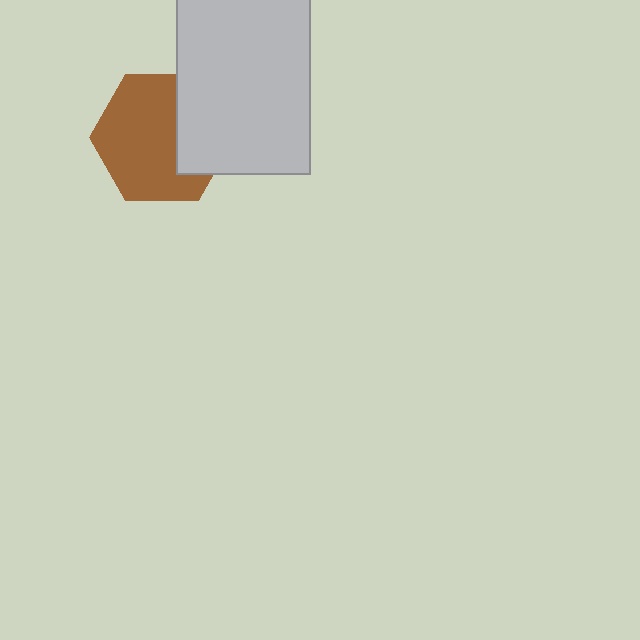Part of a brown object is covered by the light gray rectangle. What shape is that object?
It is a hexagon.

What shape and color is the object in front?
The object in front is a light gray rectangle.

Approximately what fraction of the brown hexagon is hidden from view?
Roughly 32% of the brown hexagon is hidden behind the light gray rectangle.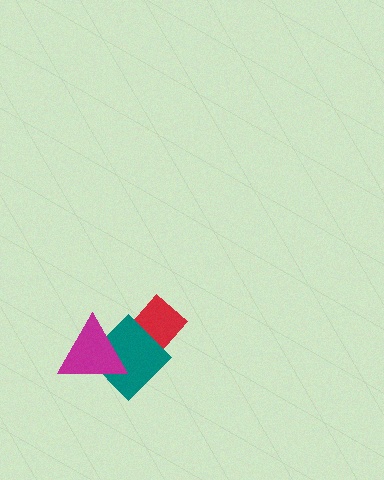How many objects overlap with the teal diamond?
2 objects overlap with the teal diamond.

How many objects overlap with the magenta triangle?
2 objects overlap with the magenta triangle.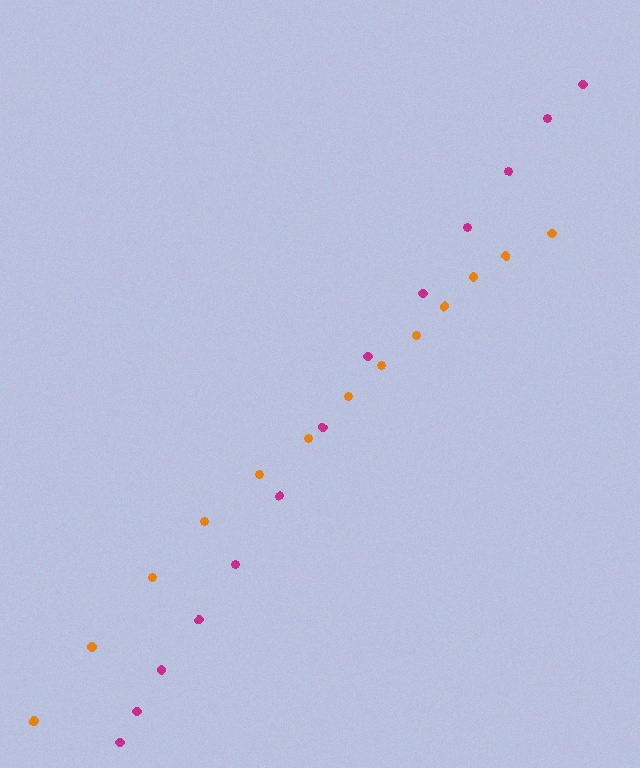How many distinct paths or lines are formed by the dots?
There are 2 distinct paths.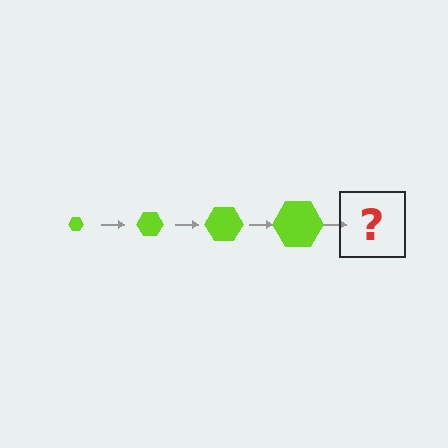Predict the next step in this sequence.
The next step is a lime hexagon, larger than the previous one.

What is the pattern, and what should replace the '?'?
The pattern is that the hexagon gets progressively larger each step. The '?' should be a lime hexagon, larger than the previous one.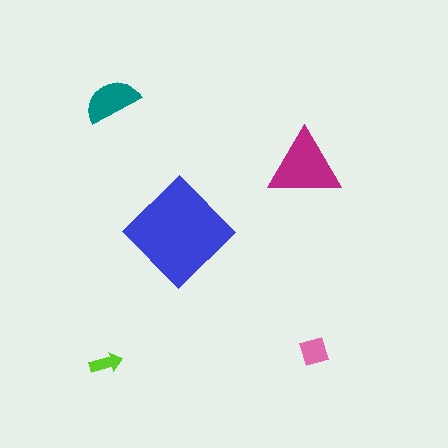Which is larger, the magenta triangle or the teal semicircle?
The magenta triangle.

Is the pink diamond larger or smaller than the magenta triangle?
Smaller.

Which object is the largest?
The blue diamond.